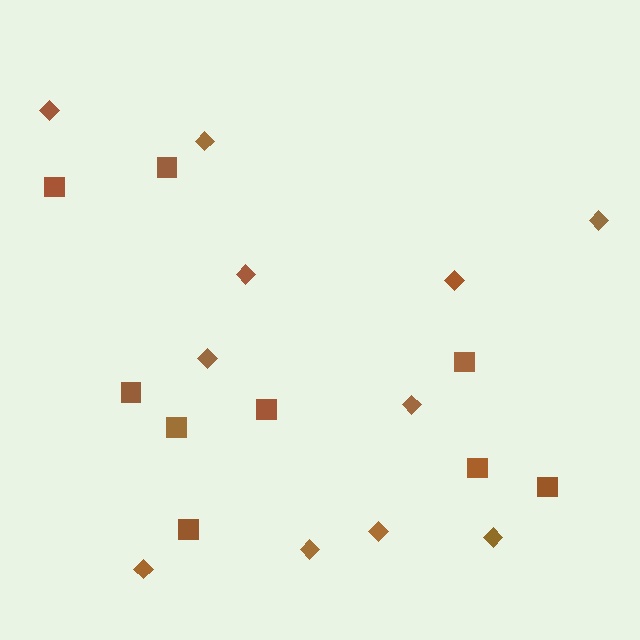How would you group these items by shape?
There are 2 groups: one group of squares (9) and one group of diamonds (11).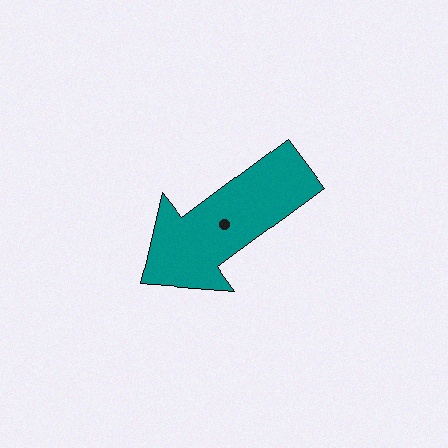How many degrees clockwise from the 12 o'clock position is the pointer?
Approximately 233 degrees.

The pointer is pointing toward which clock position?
Roughly 8 o'clock.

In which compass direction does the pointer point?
Southwest.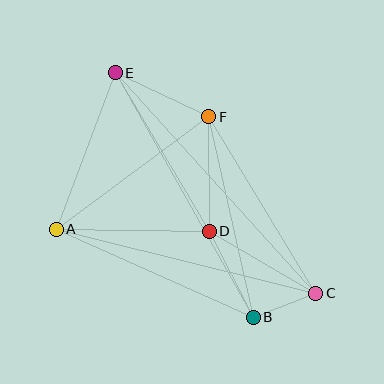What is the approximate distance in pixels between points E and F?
The distance between E and F is approximately 103 pixels.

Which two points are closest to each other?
Points B and C are closest to each other.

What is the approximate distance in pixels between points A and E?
The distance between A and E is approximately 167 pixels.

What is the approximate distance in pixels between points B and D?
The distance between B and D is approximately 97 pixels.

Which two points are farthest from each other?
Points C and E are farthest from each other.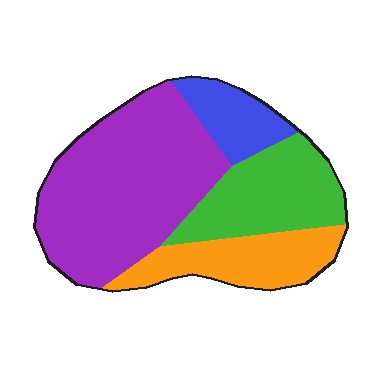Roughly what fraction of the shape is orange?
Orange takes up about one fifth (1/5) of the shape.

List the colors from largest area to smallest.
From largest to smallest: purple, green, orange, blue.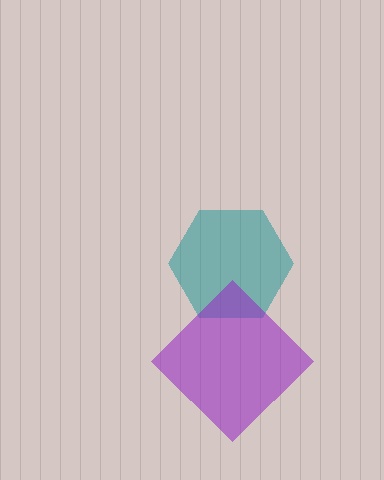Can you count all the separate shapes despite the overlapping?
Yes, there are 2 separate shapes.